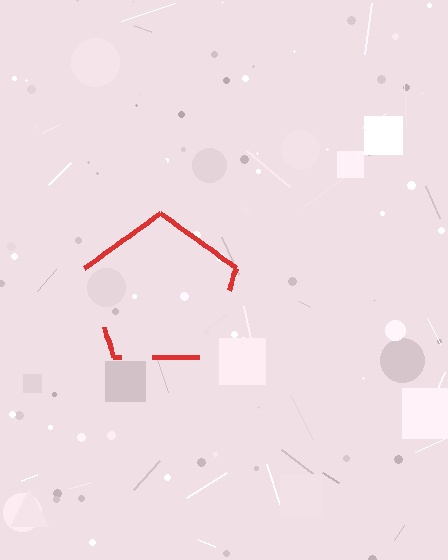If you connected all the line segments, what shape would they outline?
They would outline a pentagon.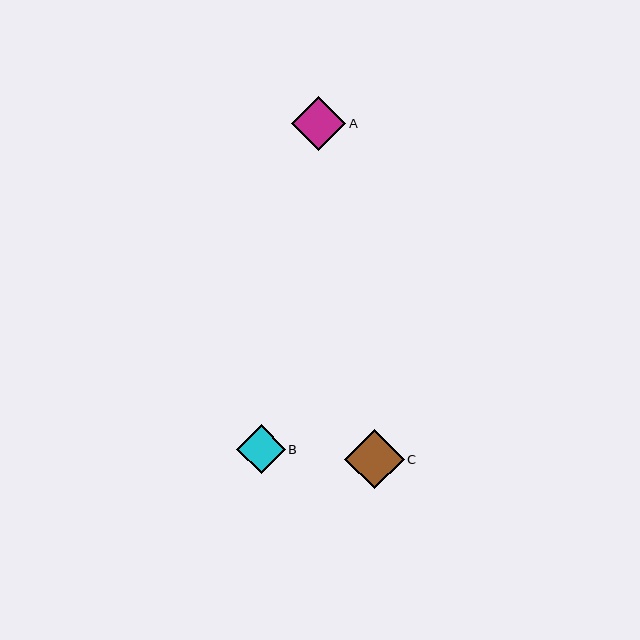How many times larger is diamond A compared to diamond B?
Diamond A is approximately 1.1 times the size of diamond B.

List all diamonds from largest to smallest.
From largest to smallest: C, A, B.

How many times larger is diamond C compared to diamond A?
Diamond C is approximately 1.1 times the size of diamond A.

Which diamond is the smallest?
Diamond B is the smallest with a size of approximately 49 pixels.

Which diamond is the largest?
Diamond C is the largest with a size of approximately 60 pixels.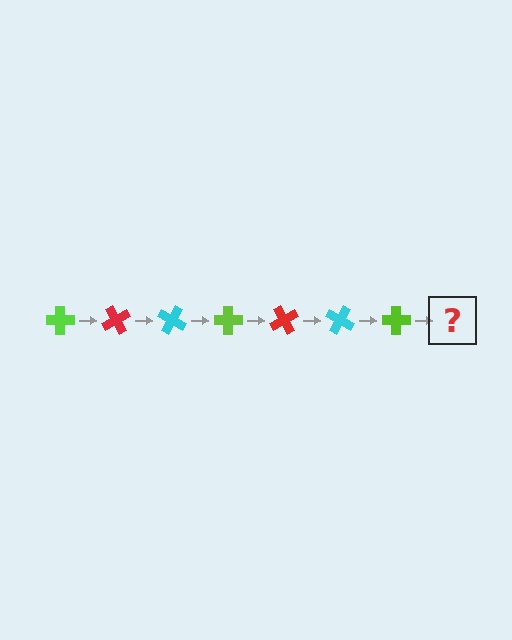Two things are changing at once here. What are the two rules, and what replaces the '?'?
The two rules are that it rotates 60 degrees each step and the color cycles through lime, red, and cyan. The '?' should be a red cross, rotated 420 degrees from the start.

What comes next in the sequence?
The next element should be a red cross, rotated 420 degrees from the start.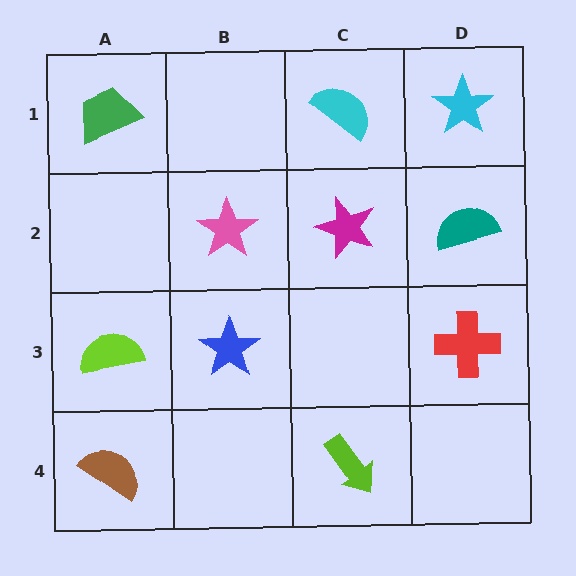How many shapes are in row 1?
3 shapes.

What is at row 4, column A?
A brown semicircle.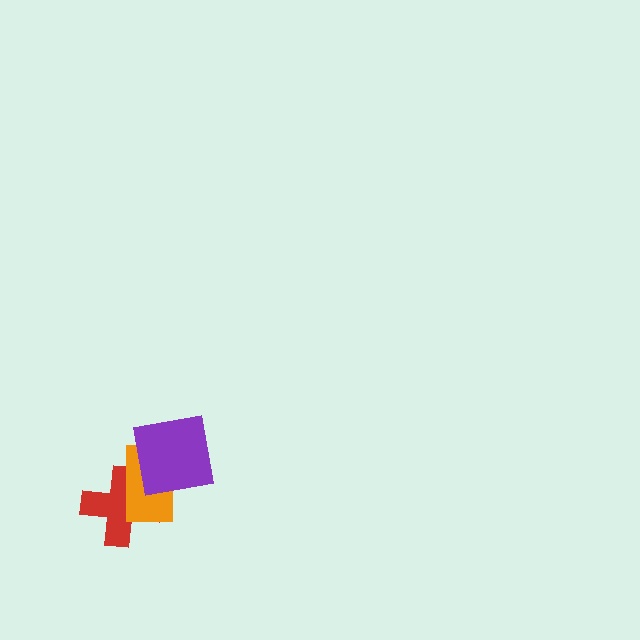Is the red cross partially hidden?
Yes, it is partially covered by another shape.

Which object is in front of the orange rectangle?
The purple square is in front of the orange rectangle.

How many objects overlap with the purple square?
1 object overlaps with the purple square.